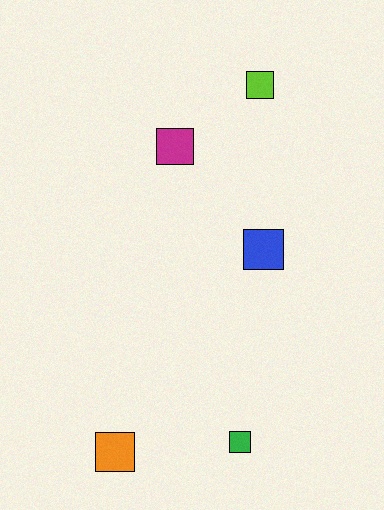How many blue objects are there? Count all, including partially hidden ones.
There is 1 blue object.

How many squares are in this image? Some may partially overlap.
There are 5 squares.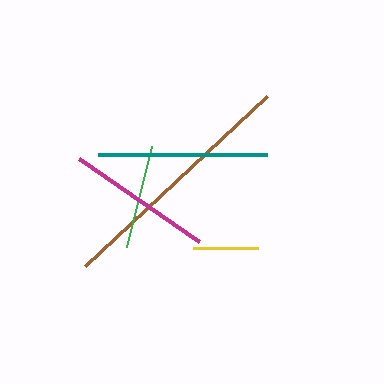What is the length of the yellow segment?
The yellow segment is approximately 65 pixels long.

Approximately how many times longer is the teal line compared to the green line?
The teal line is approximately 1.6 times the length of the green line.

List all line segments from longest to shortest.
From longest to shortest: brown, teal, magenta, green, yellow.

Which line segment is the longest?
The brown line is the longest at approximately 249 pixels.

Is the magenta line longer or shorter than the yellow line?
The magenta line is longer than the yellow line.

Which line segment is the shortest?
The yellow line is the shortest at approximately 65 pixels.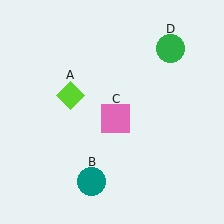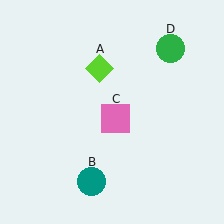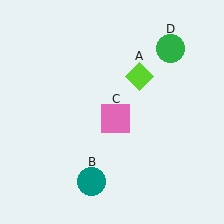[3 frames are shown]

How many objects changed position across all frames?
1 object changed position: lime diamond (object A).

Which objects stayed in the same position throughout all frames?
Teal circle (object B) and pink square (object C) and green circle (object D) remained stationary.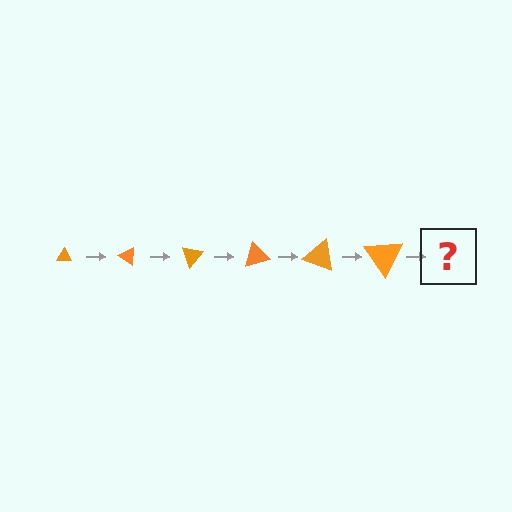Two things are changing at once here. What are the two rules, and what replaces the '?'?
The two rules are that the triangle grows larger each step and it rotates 35 degrees each step. The '?' should be a triangle, larger than the previous one and rotated 210 degrees from the start.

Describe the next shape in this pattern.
It should be a triangle, larger than the previous one and rotated 210 degrees from the start.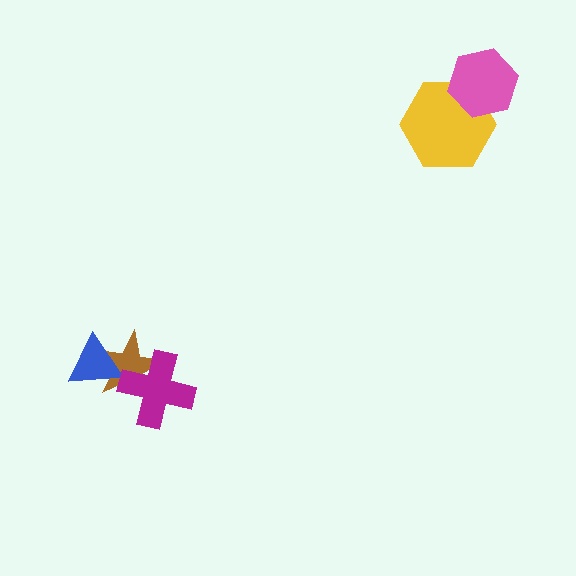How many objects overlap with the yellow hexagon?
1 object overlaps with the yellow hexagon.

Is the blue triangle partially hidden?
No, no other shape covers it.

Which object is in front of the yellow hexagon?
The pink hexagon is in front of the yellow hexagon.